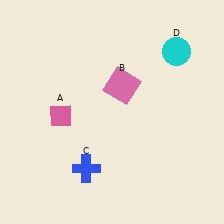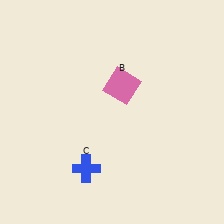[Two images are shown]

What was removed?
The cyan circle (D), the pink diamond (A) were removed in Image 2.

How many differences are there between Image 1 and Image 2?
There are 2 differences between the two images.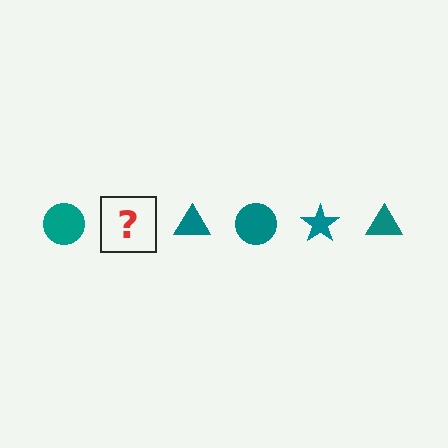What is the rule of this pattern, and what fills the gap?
The rule is that the pattern cycles through circle, star, triangle shapes in teal. The gap should be filled with a teal star.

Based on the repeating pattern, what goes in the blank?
The blank should be a teal star.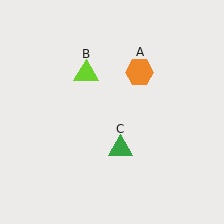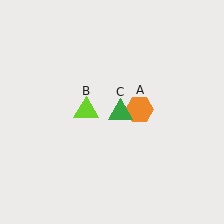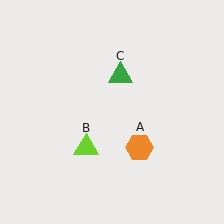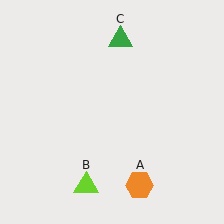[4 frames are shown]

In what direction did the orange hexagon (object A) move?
The orange hexagon (object A) moved down.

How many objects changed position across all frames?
3 objects changed position: orange hexagon (object A), lime triangle (object B), green triangle (object C).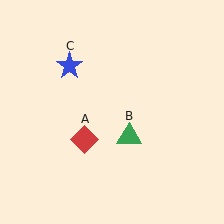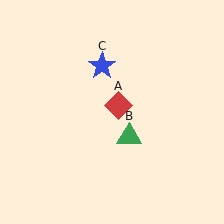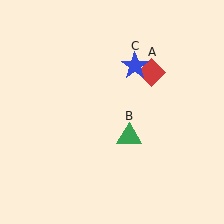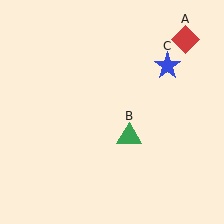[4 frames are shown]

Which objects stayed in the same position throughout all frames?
Green triangle (object B) remained stationary.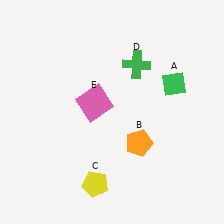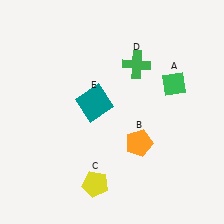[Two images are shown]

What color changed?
The square (E) changed from pink in Image 1 to teal in Image 2.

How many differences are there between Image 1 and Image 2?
There is 1 difference between the two images.